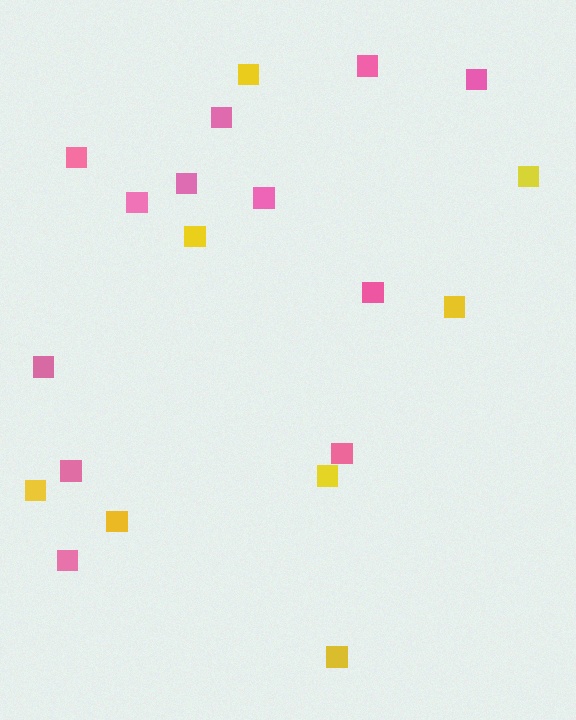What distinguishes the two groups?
There are 2 groups: one group of pink squares (12) and one group of yellow squares (8).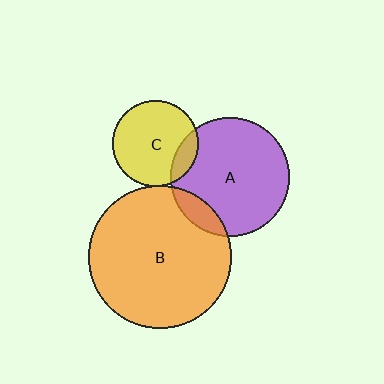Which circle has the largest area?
Circle B (orange).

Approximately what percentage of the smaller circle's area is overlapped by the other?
Approximately 15%.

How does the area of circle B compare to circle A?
Approximately 1.5 times.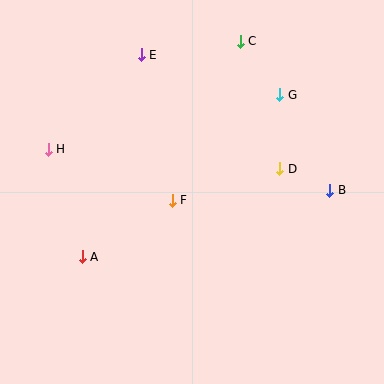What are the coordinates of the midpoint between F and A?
The midpoint between F and A is at (127, 229).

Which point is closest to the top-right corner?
Point G is closest to the top-right corner.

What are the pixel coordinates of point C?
Point C is at (240, 41).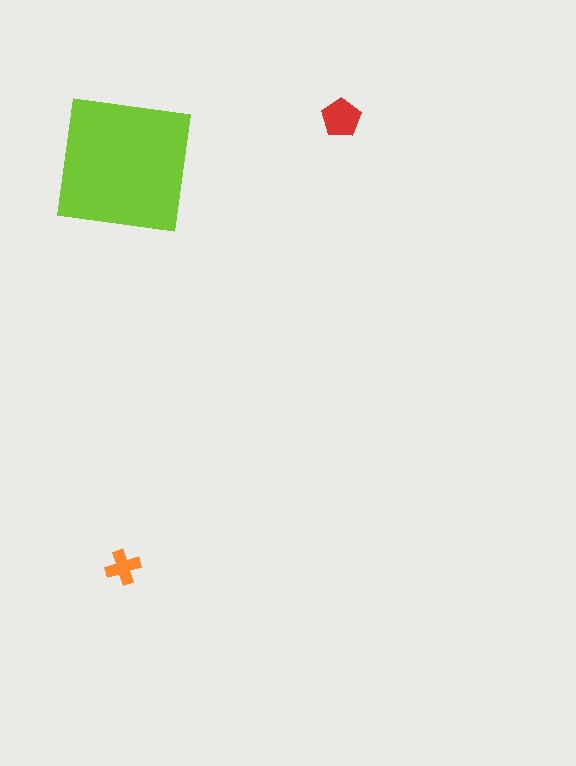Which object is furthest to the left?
The orange cross is leftmost.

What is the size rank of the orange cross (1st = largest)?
3rd.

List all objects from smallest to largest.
The orange cross, the red pentagon, the lime square.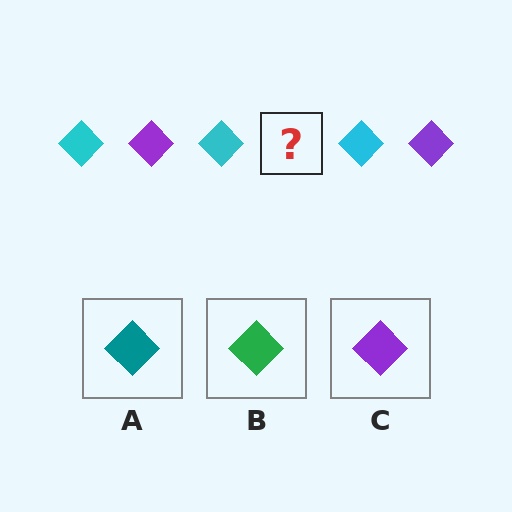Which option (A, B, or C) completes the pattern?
C.